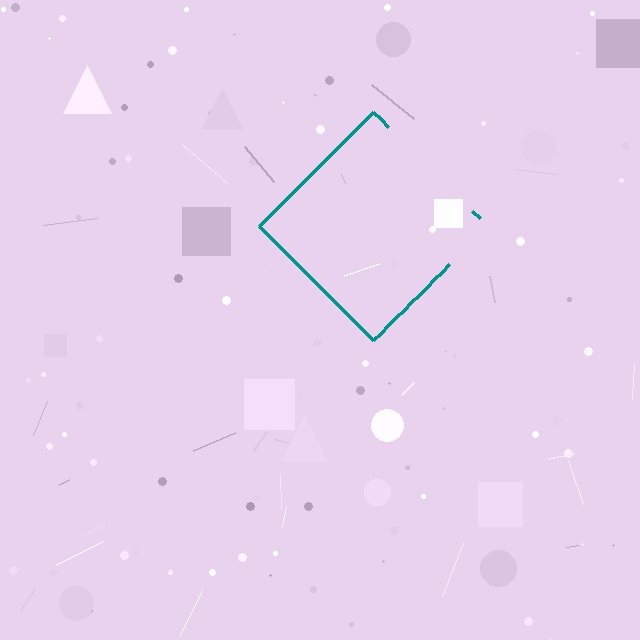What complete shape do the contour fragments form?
The contour fragments form a diamond.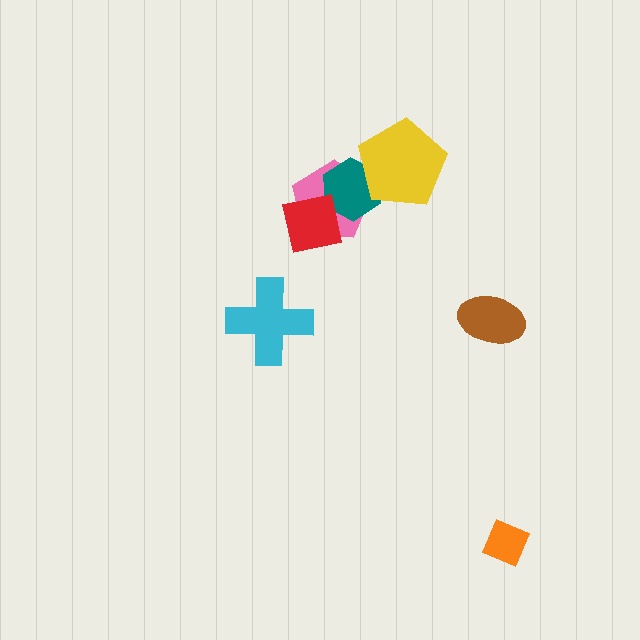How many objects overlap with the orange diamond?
0 objects overlap with the orange diamond.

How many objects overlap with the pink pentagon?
3 objects overlap with the pink pentagon.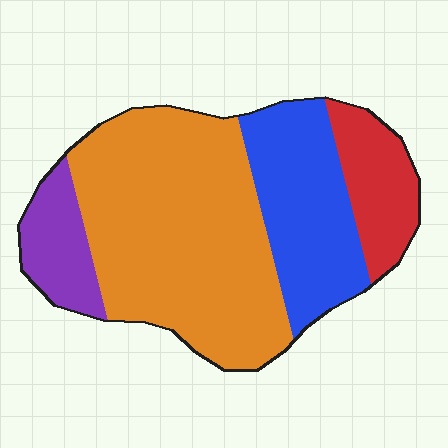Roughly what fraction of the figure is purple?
Purple covers roughly 10% of the figure.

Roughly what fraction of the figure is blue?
Blue takes up between a sixth and a third of the figure.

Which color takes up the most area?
Orange, at roughly 55%.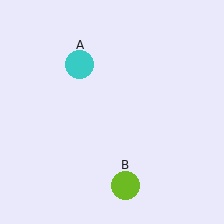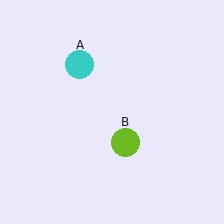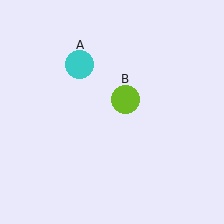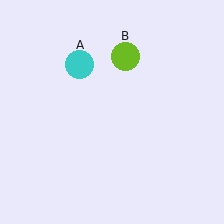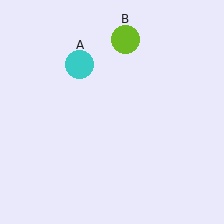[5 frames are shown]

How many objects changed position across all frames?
1 object changed position: lime circle (object B).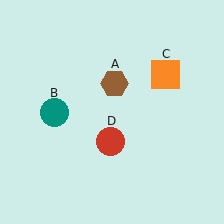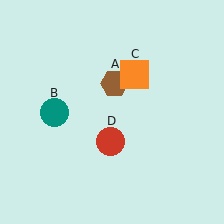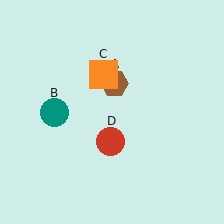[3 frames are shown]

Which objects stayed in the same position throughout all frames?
Brown hexagon (object A) and teal circle (object B) and red circle (object D) remained stationary.